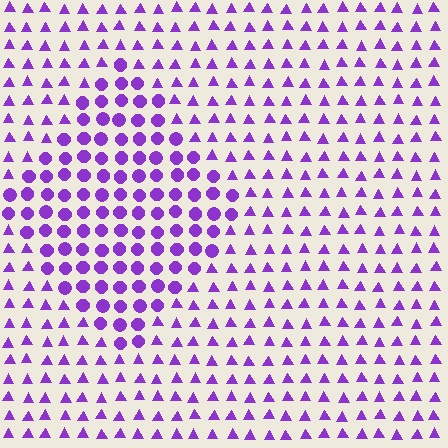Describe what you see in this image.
The image is filled with small purple elements arranged in a uniform grid. A diamond-shaped region contains circles, while the surrounding area contains triangles. The boundary is defined purely by the change in element shape.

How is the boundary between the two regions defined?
The boundary is defined by a change in element shape: circles inside vs. triangles outside. All elements share the same color and spacing.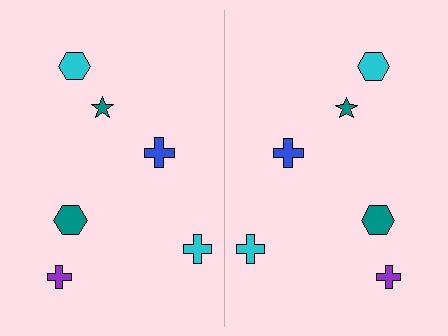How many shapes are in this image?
There are 12 shapes in this image.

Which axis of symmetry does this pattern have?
The pattern has a vertical axis of symmetry running through the center of the image.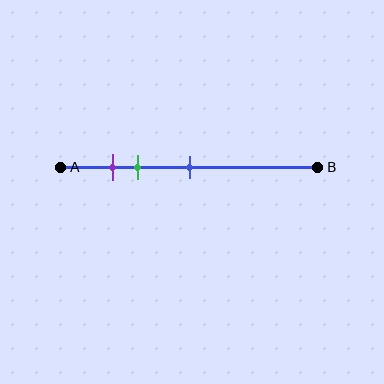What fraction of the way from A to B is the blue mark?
The blue mark is approximately 50% (0.5) of the way from A to B.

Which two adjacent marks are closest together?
The purple and green marks are the closest adjacent pair.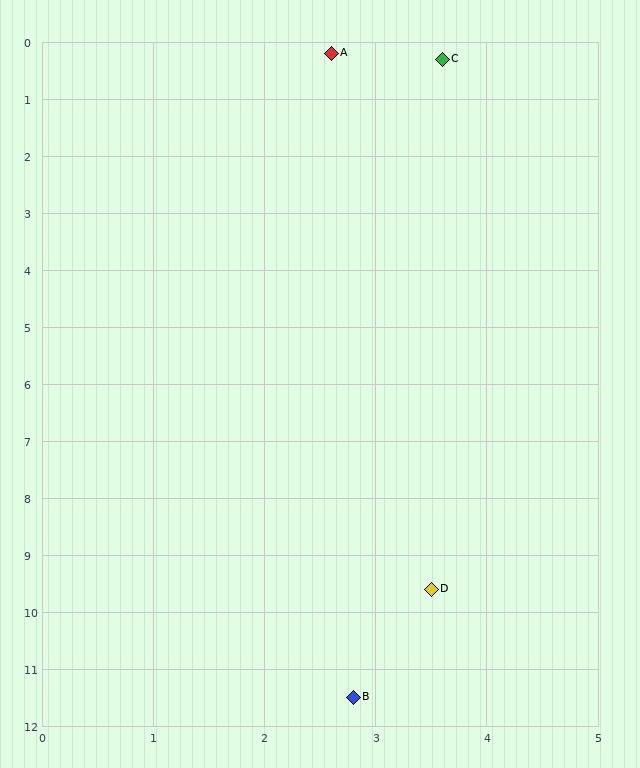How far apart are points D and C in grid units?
Points D and C are about 9.3 grid units apart.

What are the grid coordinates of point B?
Point B is at approximately (2.8, 11.5).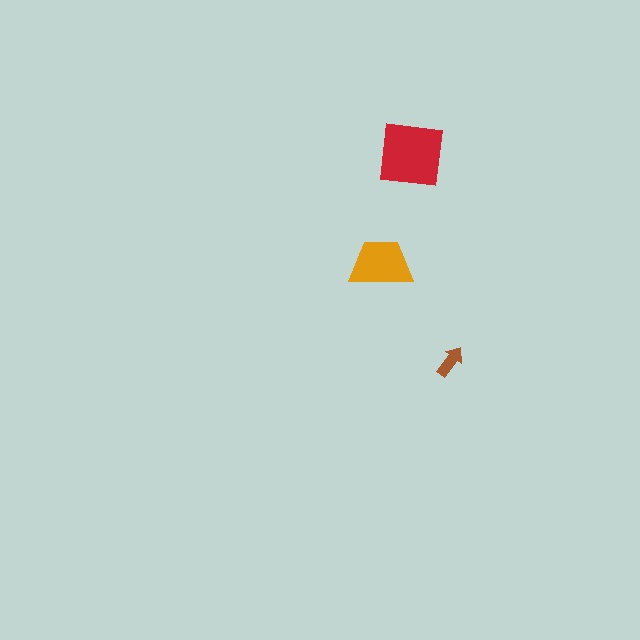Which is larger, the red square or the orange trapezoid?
The red square.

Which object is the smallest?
The brown arrow.